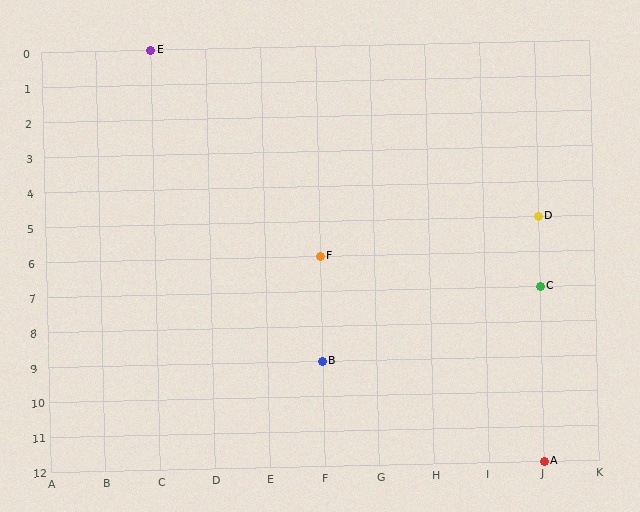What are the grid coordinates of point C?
Point C is at grid coordinates (J, 7).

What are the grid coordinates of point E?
Point E is at grid coordinates (C, 0).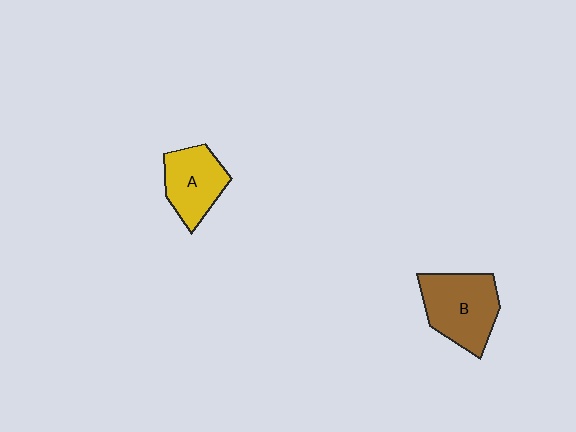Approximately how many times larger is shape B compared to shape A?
Approximately 1.3 times.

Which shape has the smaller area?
Shape A (yellow).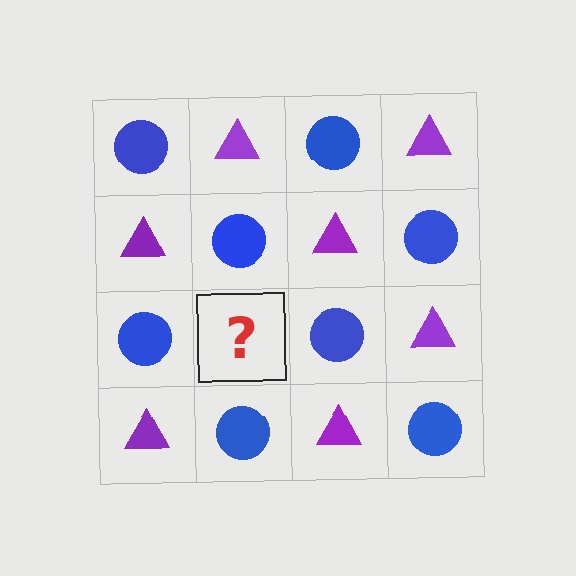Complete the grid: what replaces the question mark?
The question mark should be replaced with a purple triangle.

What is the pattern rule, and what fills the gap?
The rule is that it alternates blue circle and purple triangle in a checkerboard pattern. The gap should be filled with a purple triangle.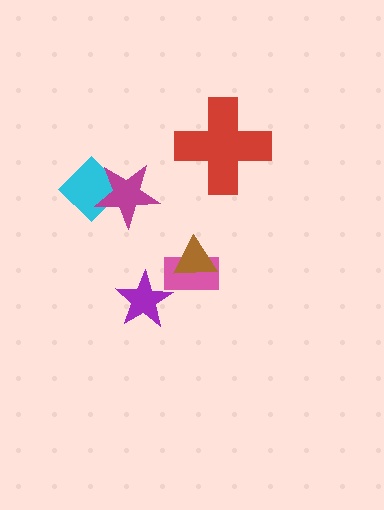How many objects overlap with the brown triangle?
1 object overlaps with the brown triangle.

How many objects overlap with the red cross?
0 objects overlap with the red cross.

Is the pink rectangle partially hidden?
Yes, it is partially covered by another shape.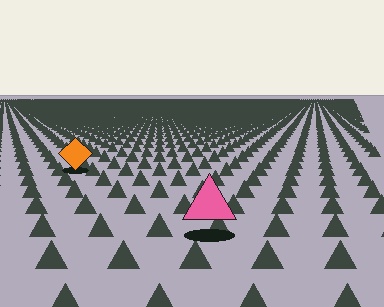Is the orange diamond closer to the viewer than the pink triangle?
No. The pink triangle is closer — you can tell from the texture gradient: the ground texture is coarser near it.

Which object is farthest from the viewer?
The orange diamond is farthest from the viewer. It appears smaller and the ground texture around it is denser.